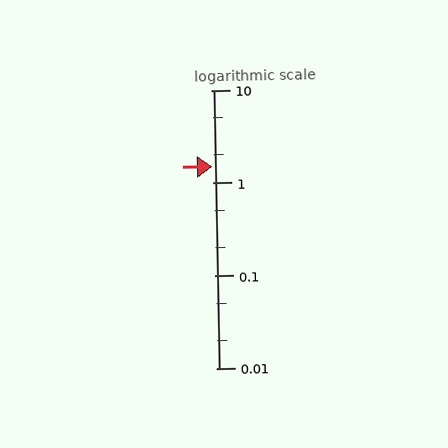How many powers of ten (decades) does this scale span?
The scale spans 3 decades, from 0.01 to 10.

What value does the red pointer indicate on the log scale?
The pointer indicates approximately 1.5.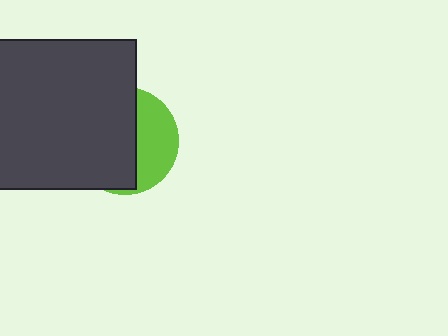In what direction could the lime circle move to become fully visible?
The lime circle could move right. That would shift it out from behind the dark gray rectangle entirely.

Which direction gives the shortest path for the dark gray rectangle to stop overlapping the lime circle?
Moving left gives the shortest separation.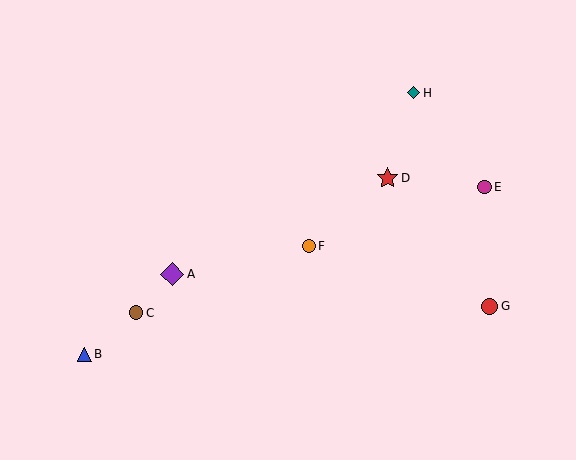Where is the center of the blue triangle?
The center of the blue triangle is at (85, 354).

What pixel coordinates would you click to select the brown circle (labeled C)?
Click at (136, 313) to select the brown circle C.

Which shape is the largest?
The purple diamond (labeled A) is the largest.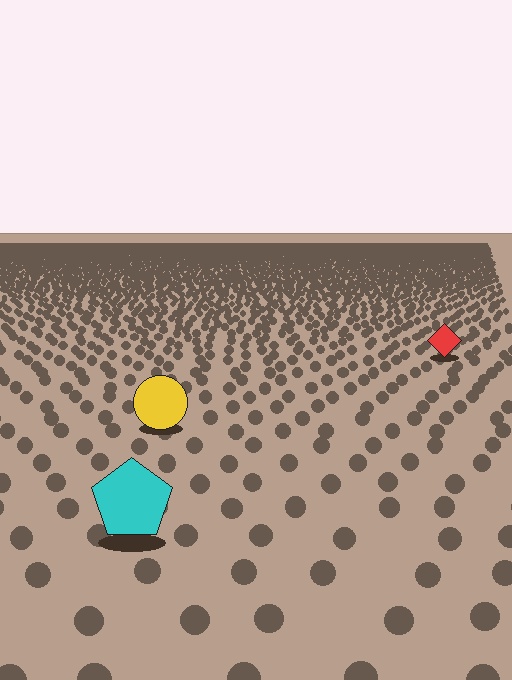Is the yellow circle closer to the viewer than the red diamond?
Yes. The yellow circle is closer — you can tell from the texture gradient: the ground texture is coarser near it.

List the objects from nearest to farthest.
From nearest to farthest: the cyan pentagon, the yellow circle, the red diamond.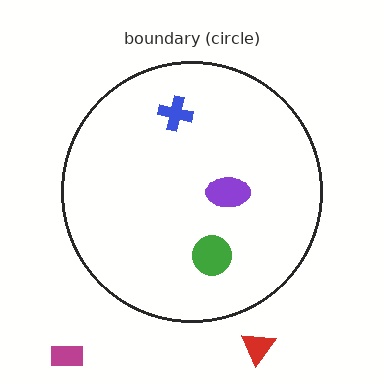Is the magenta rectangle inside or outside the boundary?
Outside.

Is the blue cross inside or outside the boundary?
Inside.